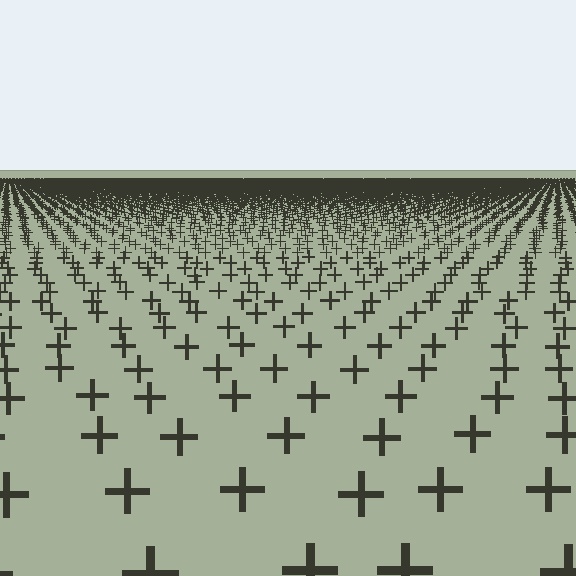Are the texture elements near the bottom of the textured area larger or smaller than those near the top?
Larger. Near the bottom, elements are closer to the viewer and appear at a bigger on-screen size.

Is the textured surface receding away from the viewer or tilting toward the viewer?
The surface is receding away from the viewer. Texture elements get smaller and denser toward the top.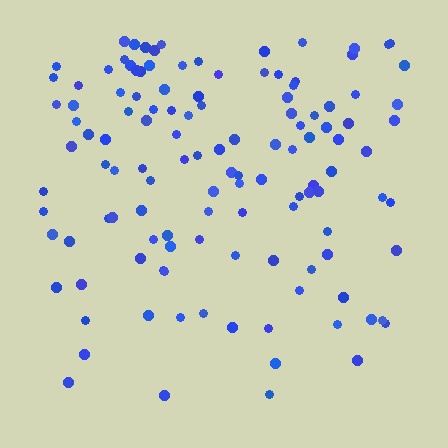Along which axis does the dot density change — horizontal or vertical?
Vertical.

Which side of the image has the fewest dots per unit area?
The bottom.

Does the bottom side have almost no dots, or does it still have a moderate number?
Still a moderate number, just noticeably fewer than the top.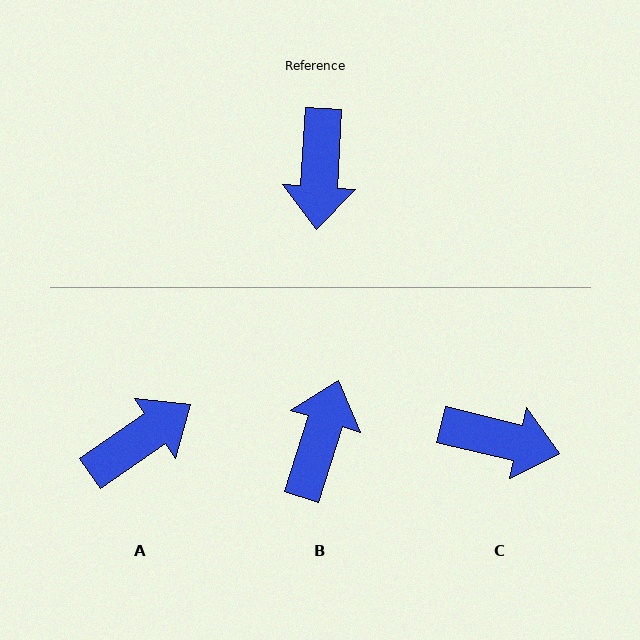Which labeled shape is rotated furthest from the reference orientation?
B, about 166 degrees away.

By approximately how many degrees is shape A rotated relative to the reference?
Approximately 128 degrees counter-clockwise.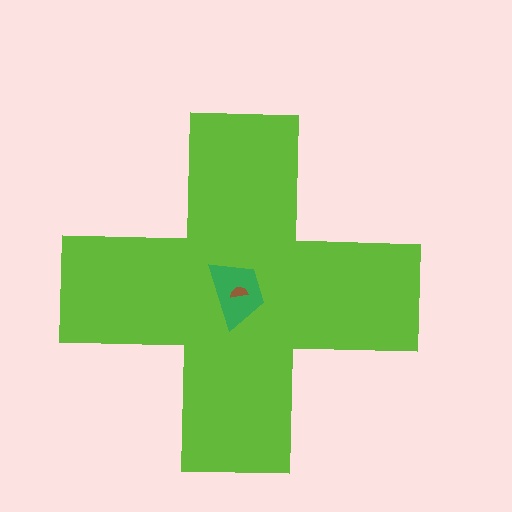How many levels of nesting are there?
3.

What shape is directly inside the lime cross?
The green trapezoid.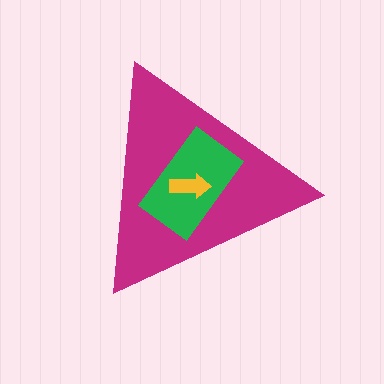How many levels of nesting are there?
3.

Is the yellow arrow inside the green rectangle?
Yes.